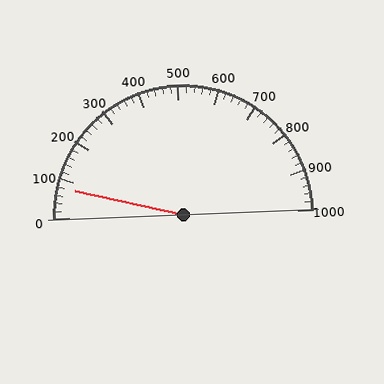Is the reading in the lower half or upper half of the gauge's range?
The reading is in the lower half of the range (0 to 1000).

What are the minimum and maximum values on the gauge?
The gauge ranges from 0 to 1000.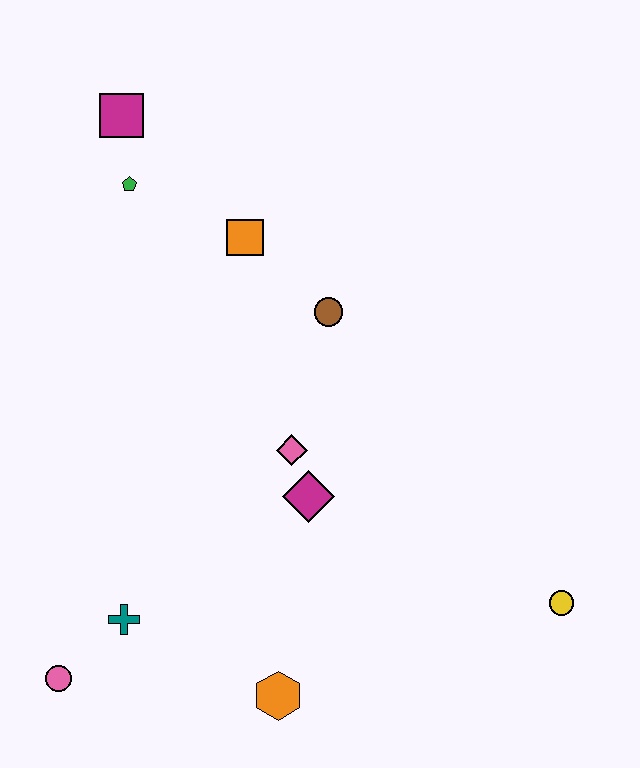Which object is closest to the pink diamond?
The magenta diamond is closest to the pink diamond.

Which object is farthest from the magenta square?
The yellow circle is farthest from the magenta square.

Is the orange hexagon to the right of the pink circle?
Yes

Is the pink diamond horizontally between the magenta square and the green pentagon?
No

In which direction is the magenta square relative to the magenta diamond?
The magenta square is above the magenta diamond.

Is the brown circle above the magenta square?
No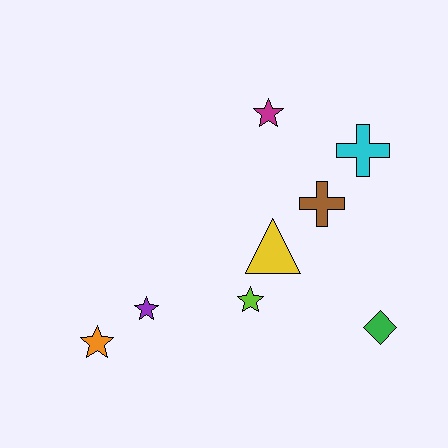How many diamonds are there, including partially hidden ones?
There is 1 diamond.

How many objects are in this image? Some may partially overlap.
There are 8 objects.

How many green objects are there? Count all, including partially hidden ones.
There is 1 green object.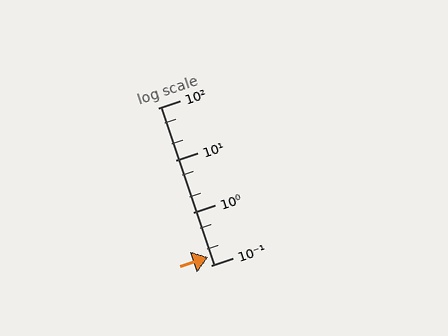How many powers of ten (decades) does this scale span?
The scale spans 3 decades, from 0.1 to 100.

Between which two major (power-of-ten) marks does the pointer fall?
The pointer is between 0.1 and 1.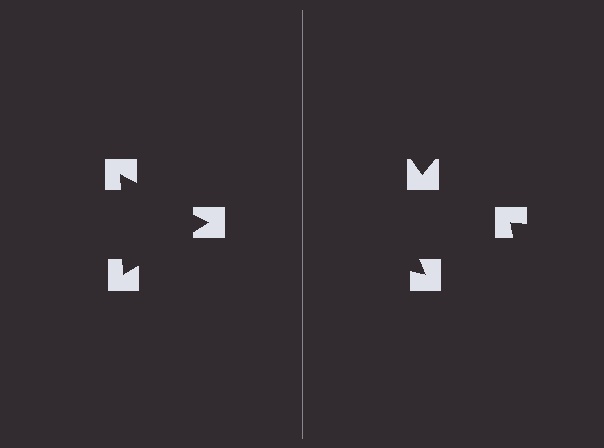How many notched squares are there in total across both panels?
6 — 3 on each side.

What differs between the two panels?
The notched squares are positioned identically on both sides; only the wedge orientations differ. On the left they align to a triangle; on the right they are misaligned.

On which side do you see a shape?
An illusory triangle appears on the left side. On the right side the wedge cuts are rotated, so no coherent shape forms.